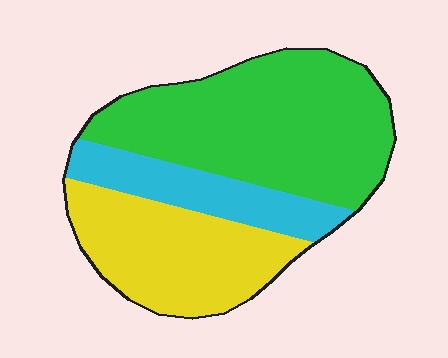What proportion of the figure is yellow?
Yellow takes up about one third (1/3) of the figure.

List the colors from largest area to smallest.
From largest to smallest: green, yellow, cyan.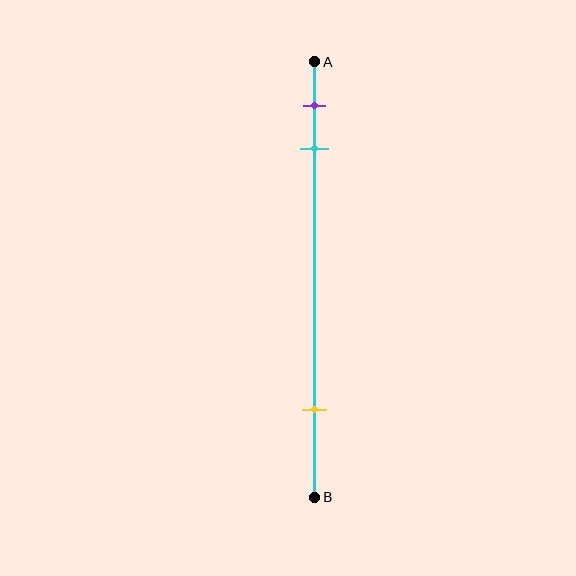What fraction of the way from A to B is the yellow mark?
The yellow mark is approximately 80% (0.8) of the way from A to B.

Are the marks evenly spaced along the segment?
No, the marks are not evenly spaced.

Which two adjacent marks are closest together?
The purple and cyan marks are the closest adjacent pair.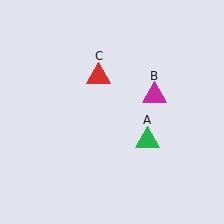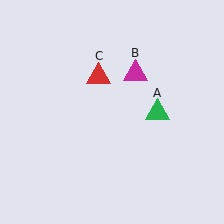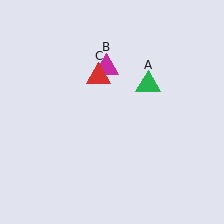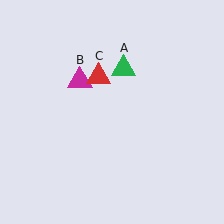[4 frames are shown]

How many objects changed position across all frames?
2 objects changed position: green triangle (object A), magenta triangle (object B).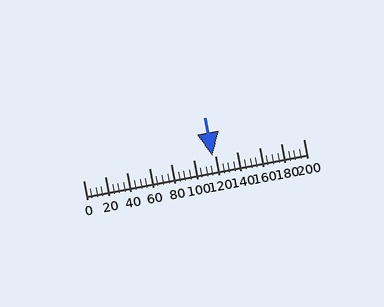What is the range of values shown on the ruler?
The ruler shows values from 0 to 200.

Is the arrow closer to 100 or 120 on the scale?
The arrow is closer to 120.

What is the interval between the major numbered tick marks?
The major tick marks are spaced 20 units apart.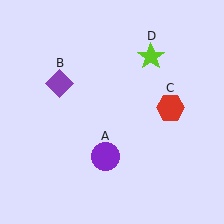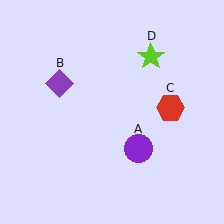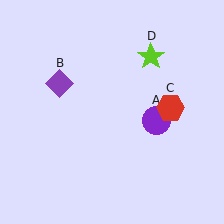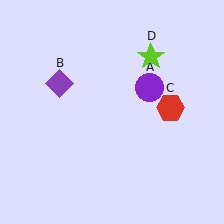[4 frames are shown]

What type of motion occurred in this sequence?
The purple circle (object A) rotated counterclockwise around the center of the scene.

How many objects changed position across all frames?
1 object changed position: purple circle (object A).